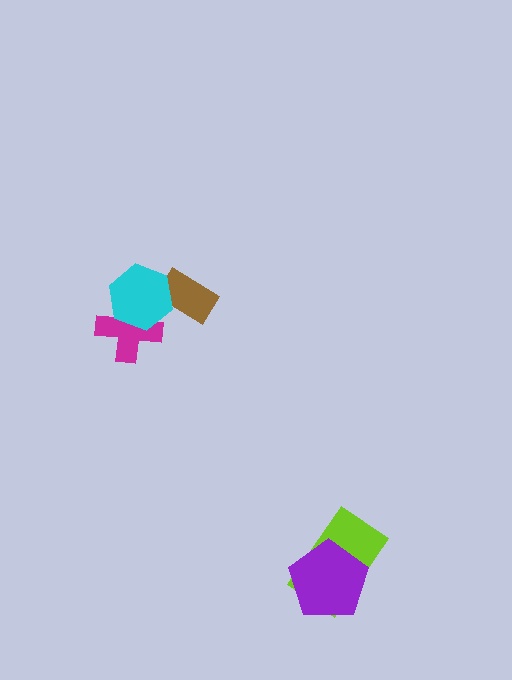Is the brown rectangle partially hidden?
Yes, it is partially covered by another shape.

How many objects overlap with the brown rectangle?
1 object overlaps with the brown rectangle.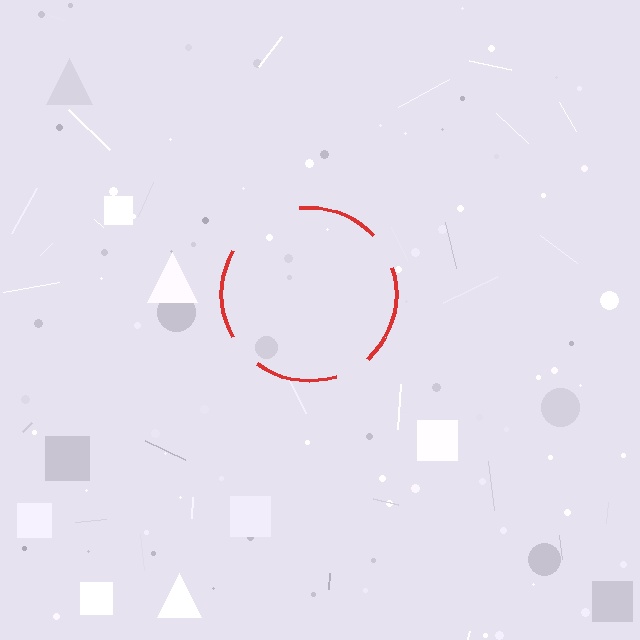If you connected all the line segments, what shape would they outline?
They would outline a circle.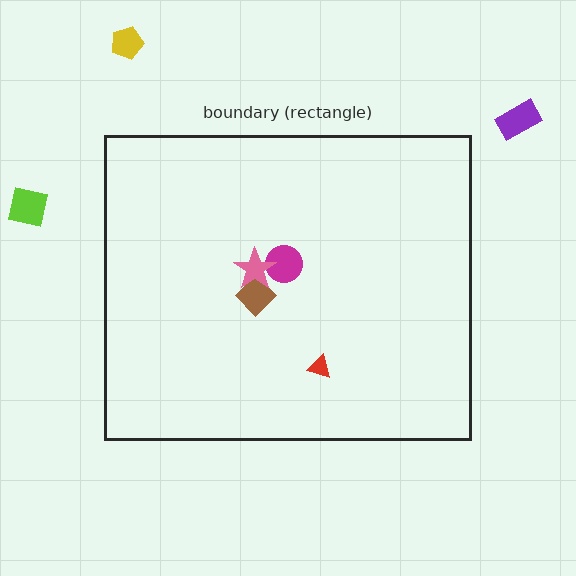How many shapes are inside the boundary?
4 inside, 3 outside.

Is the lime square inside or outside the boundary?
Outside.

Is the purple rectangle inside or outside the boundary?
Outside.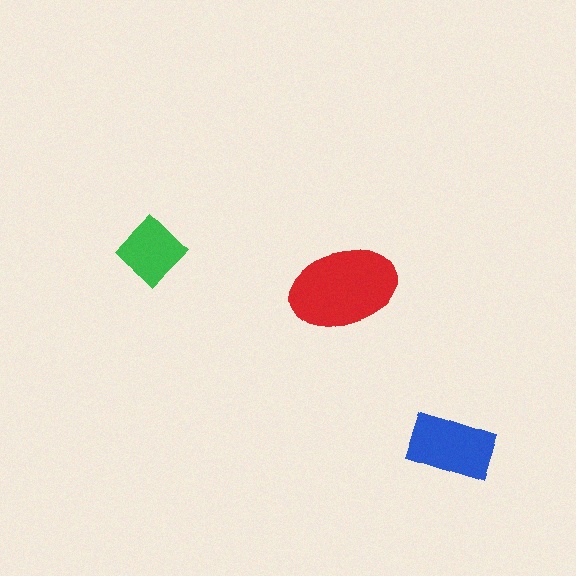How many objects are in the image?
There are 3 objects in the image.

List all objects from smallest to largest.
The green diamond, the blue rectangle, the red ellipse.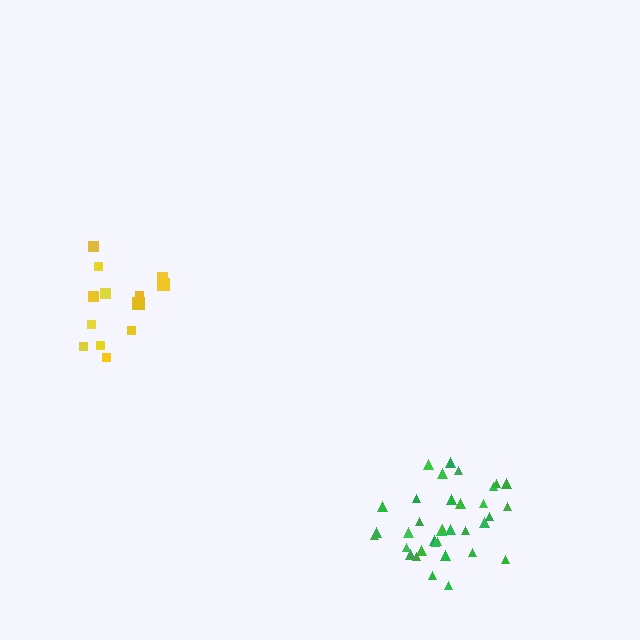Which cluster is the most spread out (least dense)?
Yellow.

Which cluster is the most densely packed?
Green.